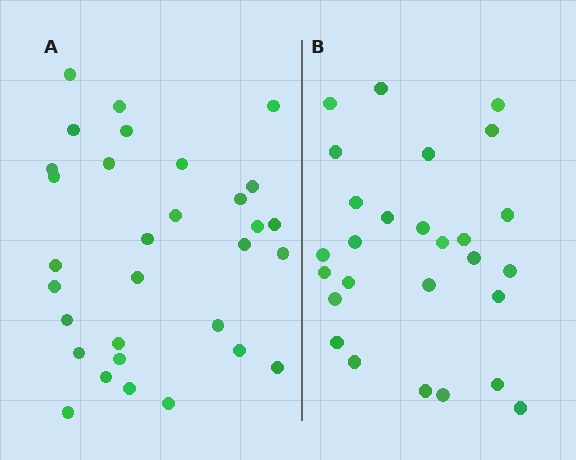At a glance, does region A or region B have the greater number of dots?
Region A (the left region) has more dots.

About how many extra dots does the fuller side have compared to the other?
Region A has about 4 more dots than region B.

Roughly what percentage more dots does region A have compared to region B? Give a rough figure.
About 15% more.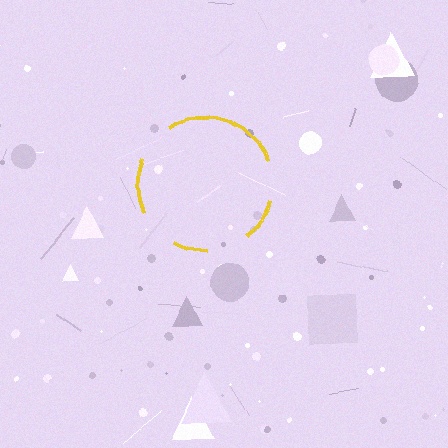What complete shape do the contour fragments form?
The contour fragments form a circle.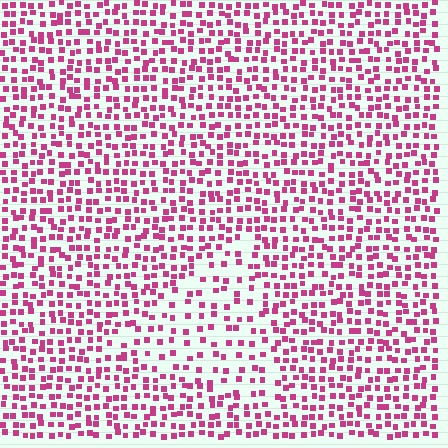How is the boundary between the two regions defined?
The boundary is defined by a change in element density (approximately 1.9x ratio). All elements are the same color, size, and shape.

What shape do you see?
I see a triangle.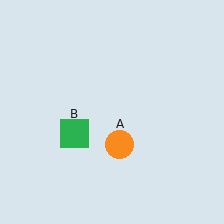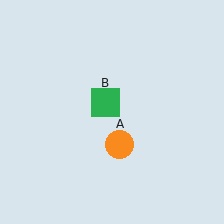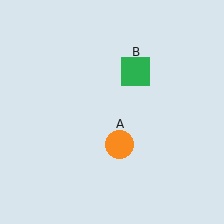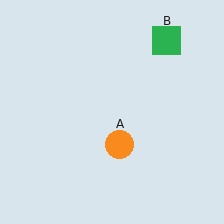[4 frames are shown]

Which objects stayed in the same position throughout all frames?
Orange circle (object A) remained stationary.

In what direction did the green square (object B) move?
The green square (object B) moved up and to the right.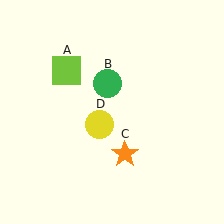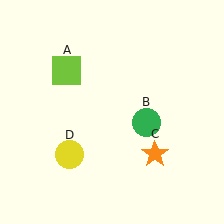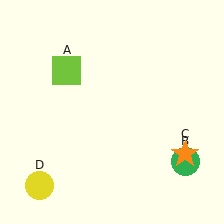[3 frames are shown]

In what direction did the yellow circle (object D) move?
The yellow circle (object D) moved down and to the left.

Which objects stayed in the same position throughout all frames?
Lime square (object A) remained stationary.